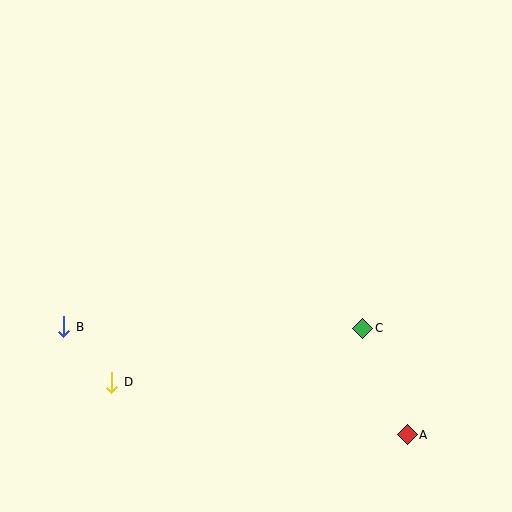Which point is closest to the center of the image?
Point C at (363, 328) is closest to the center.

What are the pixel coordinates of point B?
Point B is at (64, 327).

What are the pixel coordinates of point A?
Point A is at (407, 435).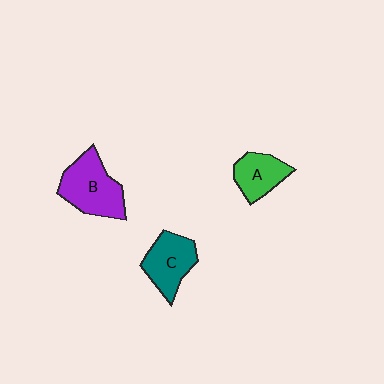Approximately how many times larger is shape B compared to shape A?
Approximately 1.6 times.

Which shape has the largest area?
Shape B (purple).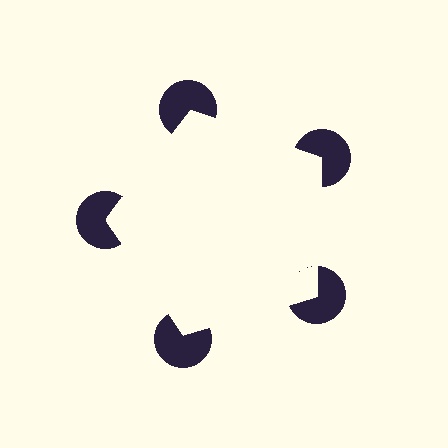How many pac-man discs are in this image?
There are 5 — one at each vertex of the illusory pentagon.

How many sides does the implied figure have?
5 sides.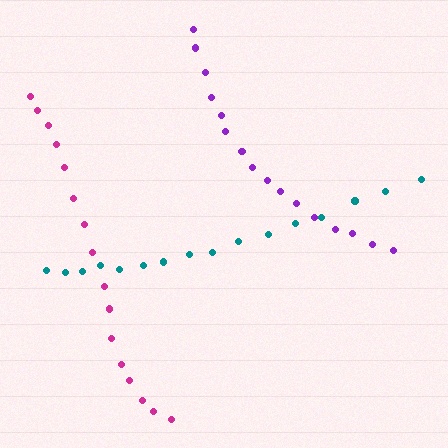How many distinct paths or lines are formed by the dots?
There are 3 distinct paths.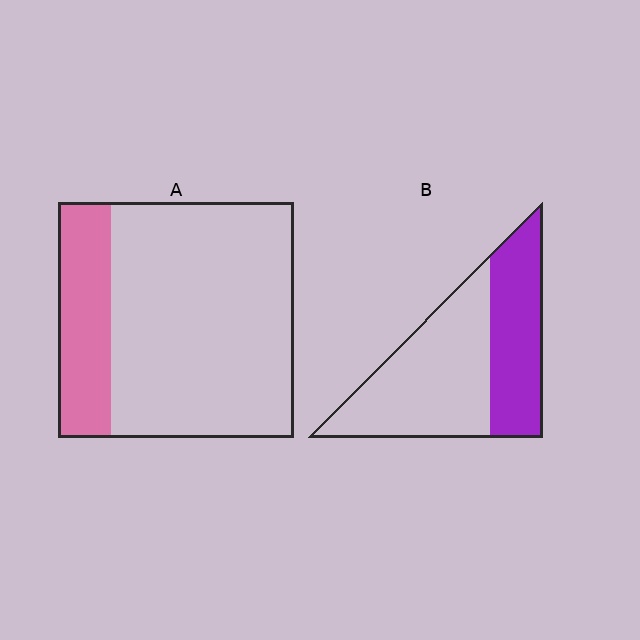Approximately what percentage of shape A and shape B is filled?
A is approximately 20% and B is approximately 40%.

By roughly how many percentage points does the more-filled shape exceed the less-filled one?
By roughly 20 percentage points (B over A).